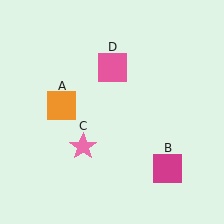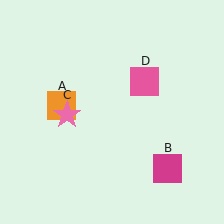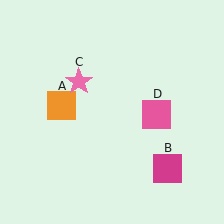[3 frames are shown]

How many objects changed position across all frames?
2 objects changed position: pink star (object C), pink square (object D).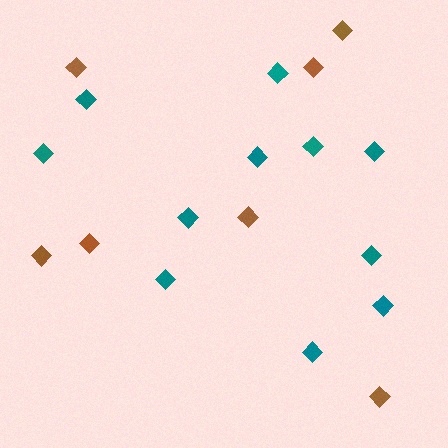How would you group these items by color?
There are 2 groups: one group of brown diamonds (7) and one group of teal diamonds (11).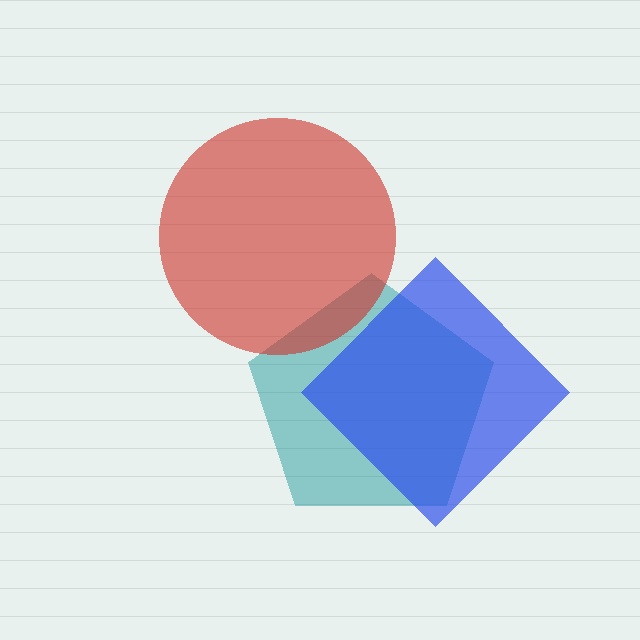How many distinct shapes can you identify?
There are 3 distinct shapes: a teal pentagon, a blue diamond, a red circle.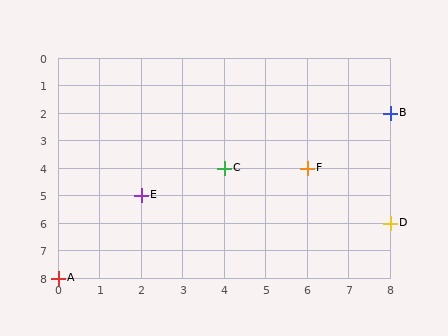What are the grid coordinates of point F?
Point F is at grid coordinates (6, 4).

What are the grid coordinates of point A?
Point A is at grid coordinates (0, 8).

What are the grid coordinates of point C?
Point C is at grid coordinates (4, 4).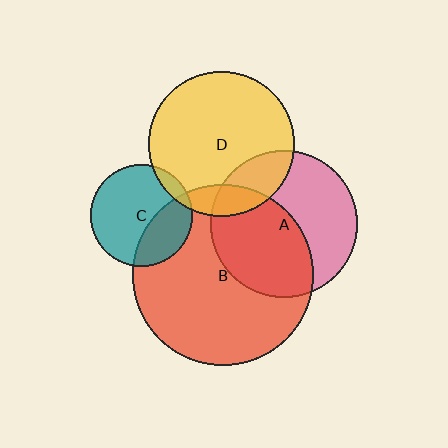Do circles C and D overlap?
Yes.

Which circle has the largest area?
Circle B (red).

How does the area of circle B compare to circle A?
Approximately 1.5 times.